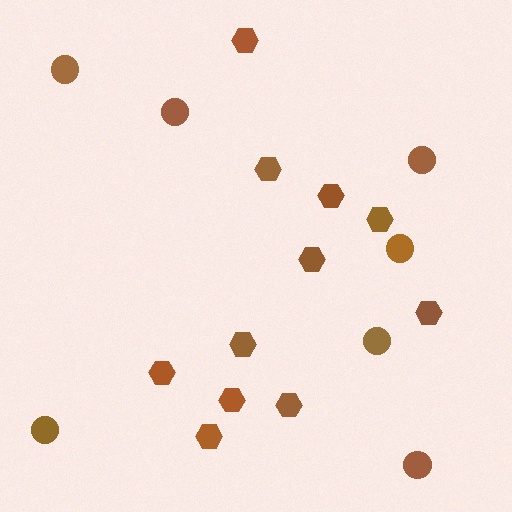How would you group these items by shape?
There are 2 groups: one group of hexagons (11) and one group of circles (7).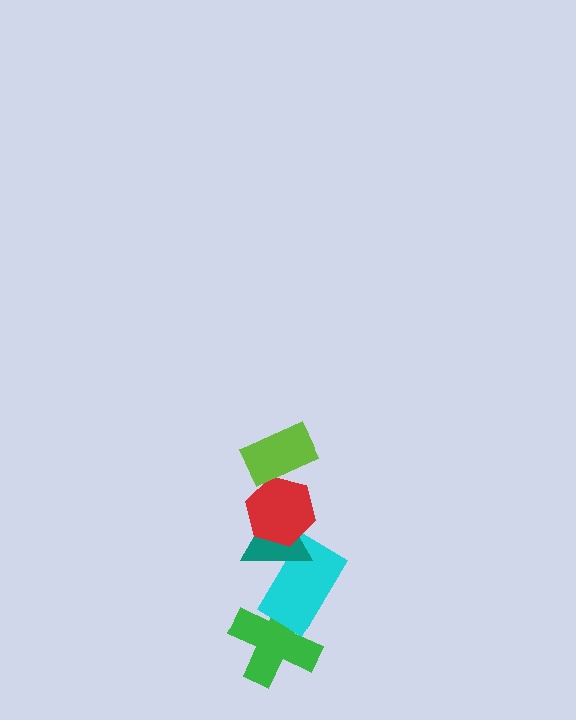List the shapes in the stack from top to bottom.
From top to bottom: the lime rectangle, the red hexagon, the teal triangle, the cyan rectangle, the green cross.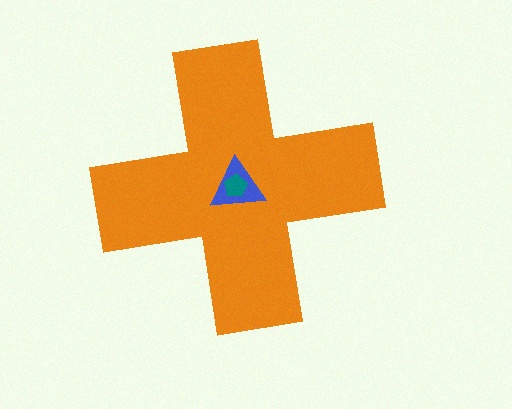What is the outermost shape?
The orange cross.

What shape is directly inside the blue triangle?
The teal pentagon.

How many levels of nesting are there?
3.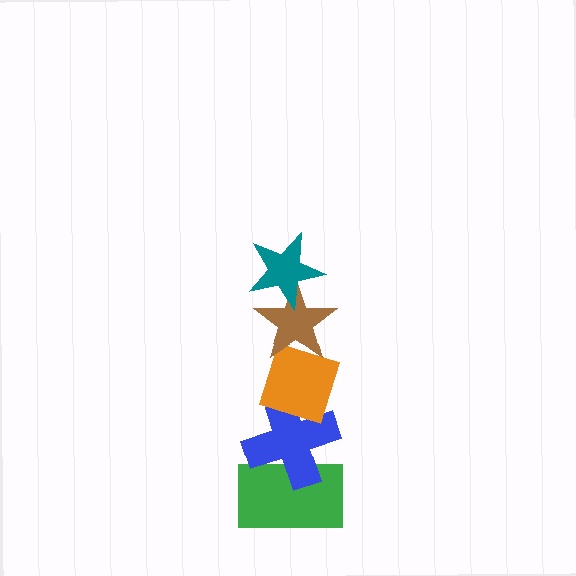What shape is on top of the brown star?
The teal star is on top of the brown star.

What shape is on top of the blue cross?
The orange diamond is on top of the blue cross.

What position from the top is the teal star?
The teal star is 1st from the top.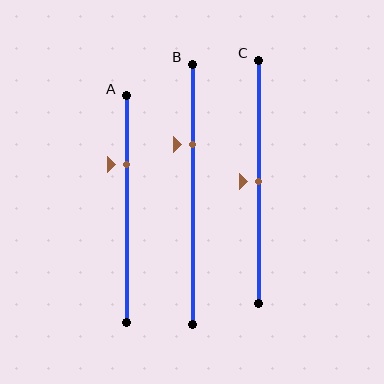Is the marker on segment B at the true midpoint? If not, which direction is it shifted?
No, the marker on segment B is shifted upward by about 19% of the segment length.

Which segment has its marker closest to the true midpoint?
Segment C has its marker closest to the true midpoint.